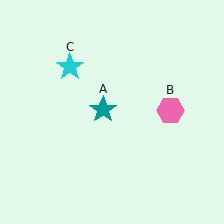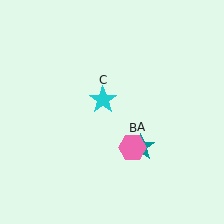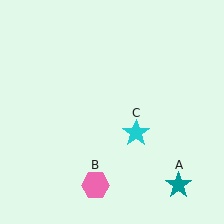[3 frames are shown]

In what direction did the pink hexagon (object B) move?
The pink hexagon (object B) moved down and to the left.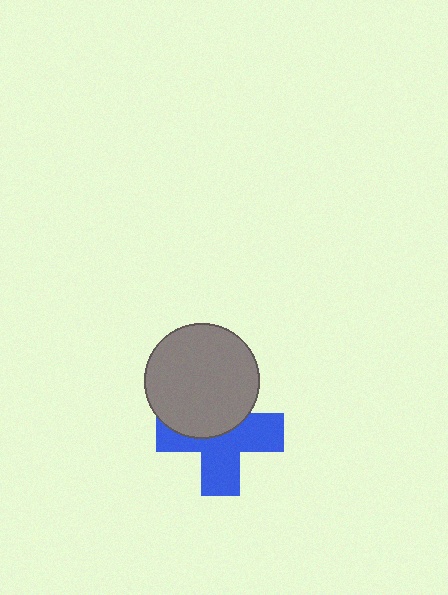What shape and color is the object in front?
The object in front is a gray circle.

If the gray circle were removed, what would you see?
You would see the complete blue cross.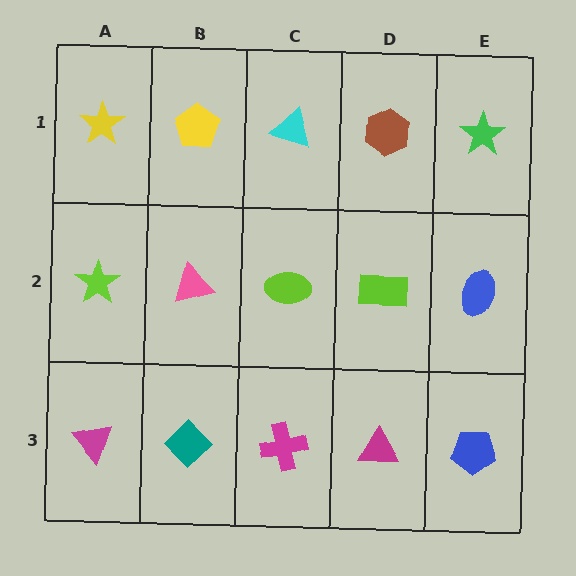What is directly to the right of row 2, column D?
A blue ellipse.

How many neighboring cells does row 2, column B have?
4.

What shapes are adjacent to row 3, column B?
A pink triangle (row 2, column B), a magenta triangle (row 3, column A), a magenta cross (row 3, column C).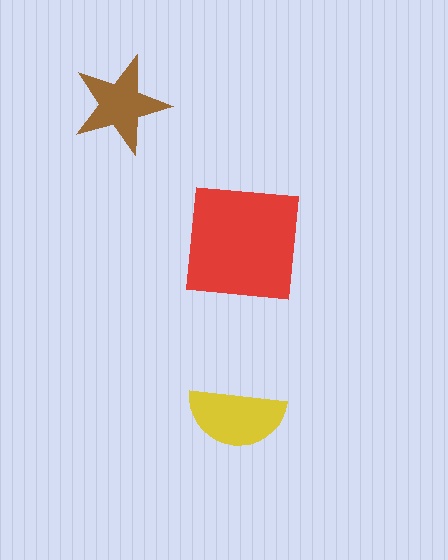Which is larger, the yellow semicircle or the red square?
The red square.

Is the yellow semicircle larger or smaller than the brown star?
Larger.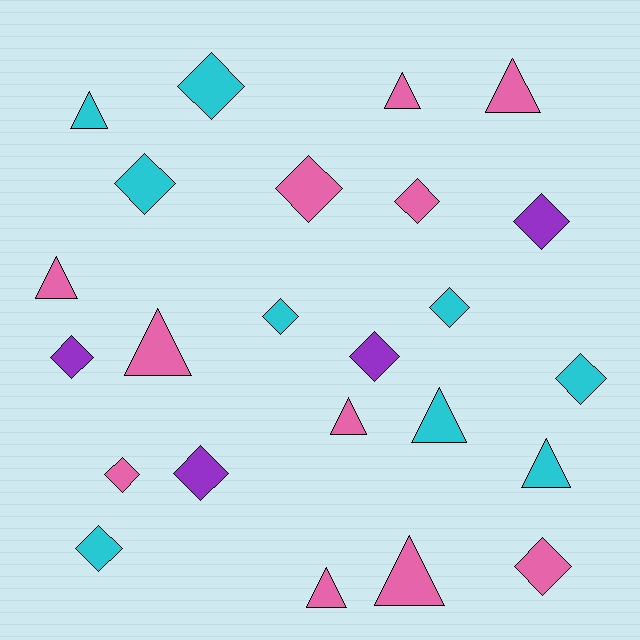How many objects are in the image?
There are 24 objects.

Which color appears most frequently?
Pink, with 11 objects.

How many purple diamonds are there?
There are 4 purple diamonds.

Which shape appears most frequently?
Diamond, with 14 objects.